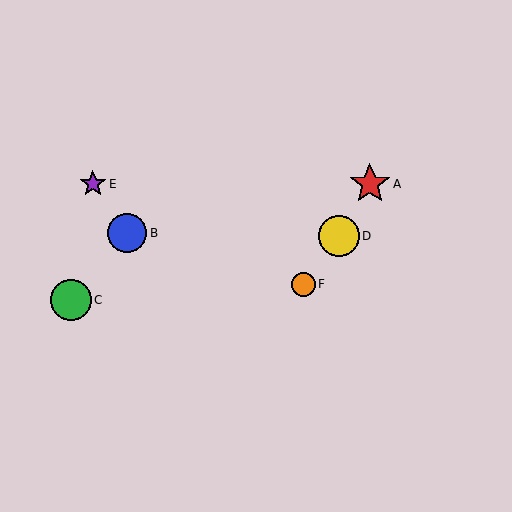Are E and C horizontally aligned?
No, E is at y≈184 and C is at y≈300.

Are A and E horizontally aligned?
Yes, both are at y≈184.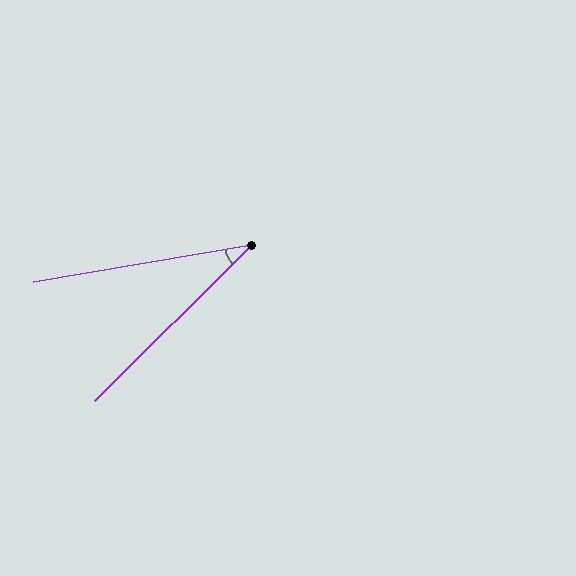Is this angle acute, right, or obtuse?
It is acute.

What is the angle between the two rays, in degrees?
Approximately 35 degrees.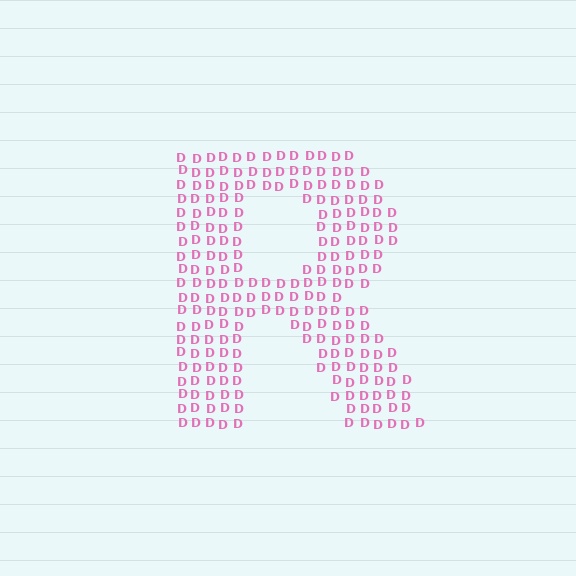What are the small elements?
The small elements are letter D's.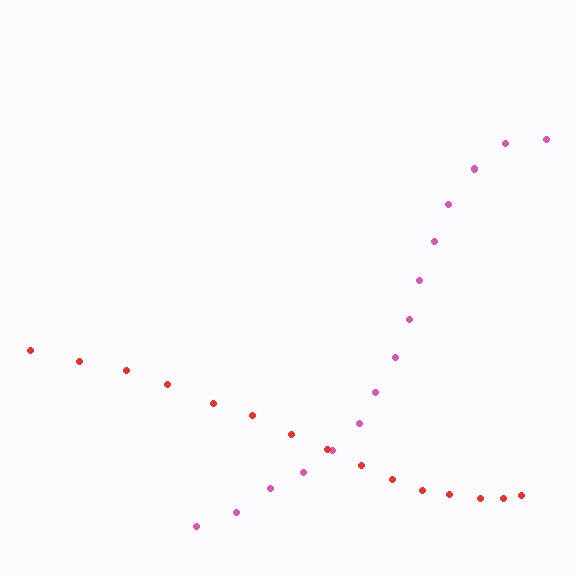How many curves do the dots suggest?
There are 2 distinct paths.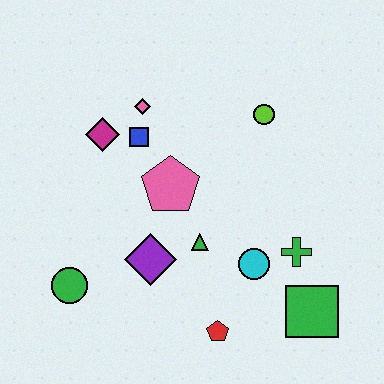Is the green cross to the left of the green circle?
No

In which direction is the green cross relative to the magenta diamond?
The green cross is to the right of the magenta diamond.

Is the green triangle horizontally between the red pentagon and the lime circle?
No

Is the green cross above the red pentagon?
Yes